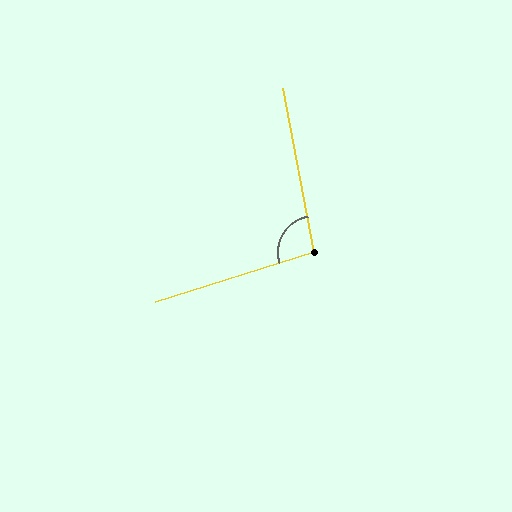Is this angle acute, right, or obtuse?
It is obtuse.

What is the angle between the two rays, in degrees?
Approximately 97 degrees.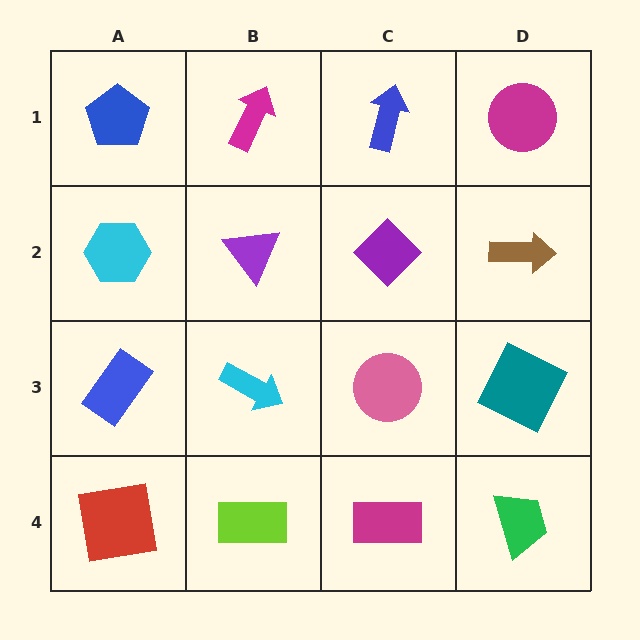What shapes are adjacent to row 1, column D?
A brown arrow (row 2, column D), a blue arrow (row 1, column C).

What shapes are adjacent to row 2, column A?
A blue pentagon (row 1, column A), a blue rectangle (row 3, column A), a purple triangle (row 2, column B).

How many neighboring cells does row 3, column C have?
4.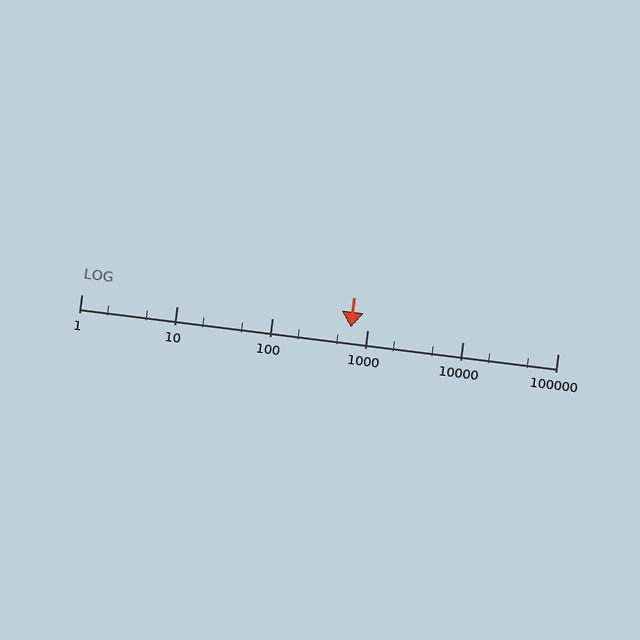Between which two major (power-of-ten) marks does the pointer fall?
The pointer is between 100 and 1000.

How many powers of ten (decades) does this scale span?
The scale spans 5 decades, from 1 to 100000.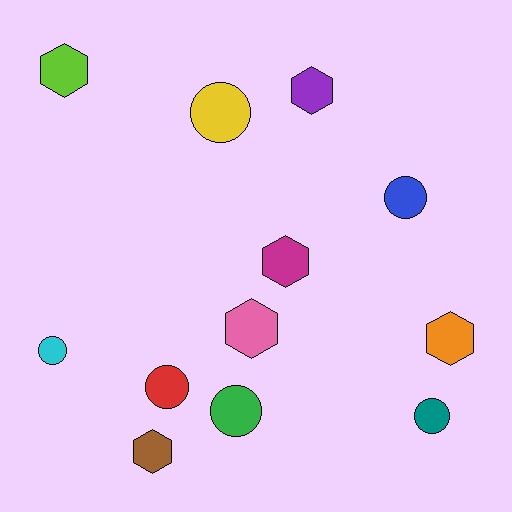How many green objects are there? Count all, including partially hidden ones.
There is 1 green object.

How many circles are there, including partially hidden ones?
There are 6 circles.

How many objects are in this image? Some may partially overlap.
There are 12 objects.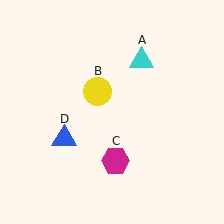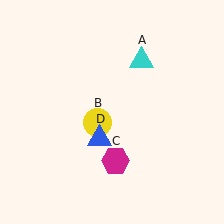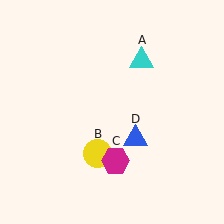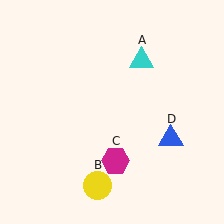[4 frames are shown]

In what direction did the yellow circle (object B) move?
The yellow circle (object B) moved down.